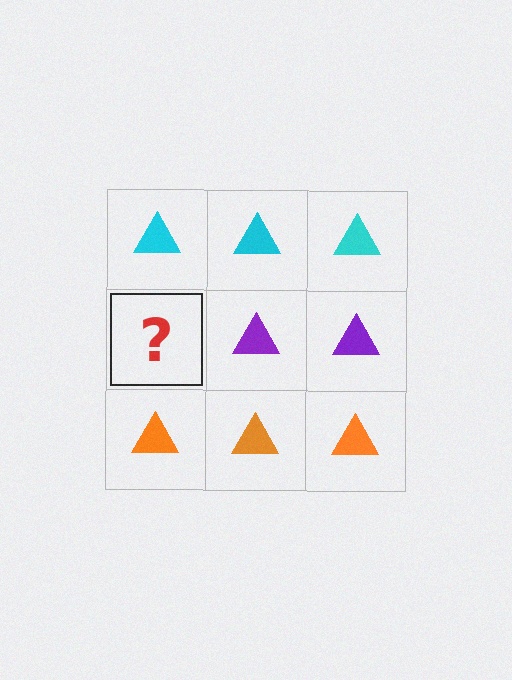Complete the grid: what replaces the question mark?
The question mark should be replaced with a purple triangle.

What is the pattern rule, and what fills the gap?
The rule is that each row has a consistent color. The gap should be filled with a purple triangle.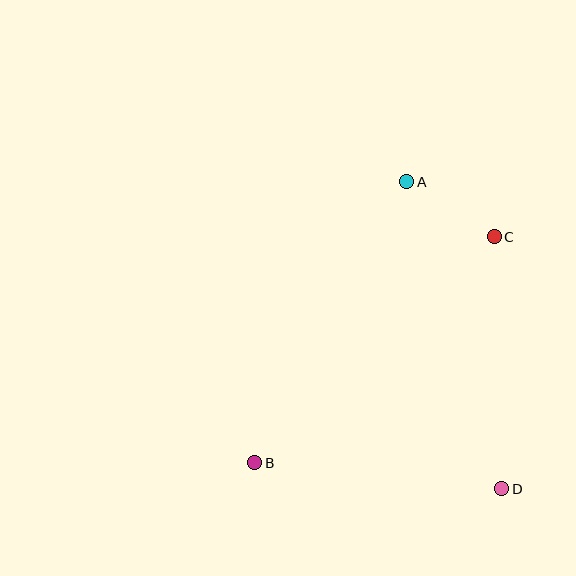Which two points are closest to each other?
Points A and C are closest to each other.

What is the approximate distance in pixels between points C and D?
The distance between C and D is approximately 252 pixels.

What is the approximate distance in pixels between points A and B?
The distance between A and B is approximately 320 pixels.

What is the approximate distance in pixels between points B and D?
The distance between B and D is approximately 249 pixels.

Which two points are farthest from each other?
Points B and C are farthest from each other.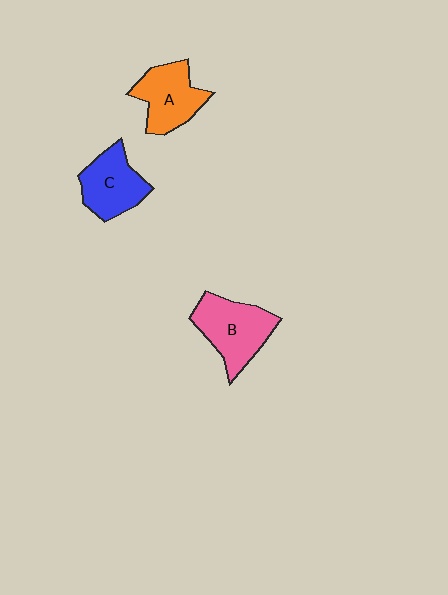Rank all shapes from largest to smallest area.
From largest to smallest: B (pink), A (orange), C (blue).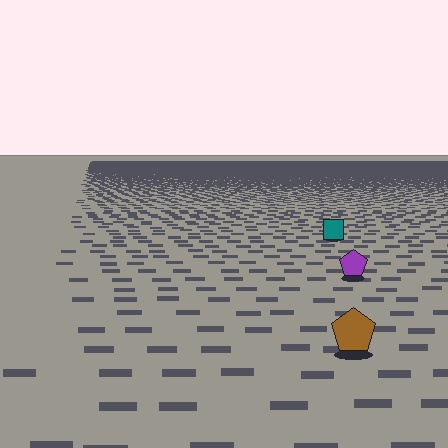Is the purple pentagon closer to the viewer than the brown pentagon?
No. The brown pentagon is closer — you can tell from the texture gradient: the ground texture is coarser near it.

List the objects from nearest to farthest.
From nearest to farthest: the brown pentagon, the purple pentagon, the teal square.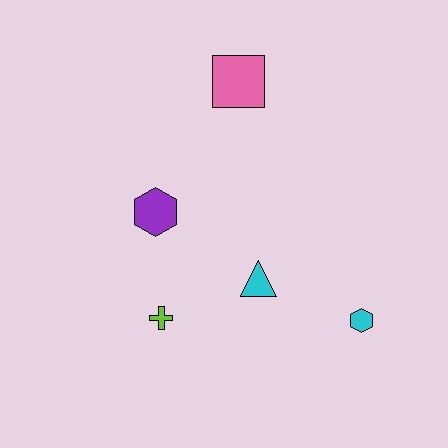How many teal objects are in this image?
There are no teal objects.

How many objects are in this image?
There are 5 objects.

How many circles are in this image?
There are no circles.